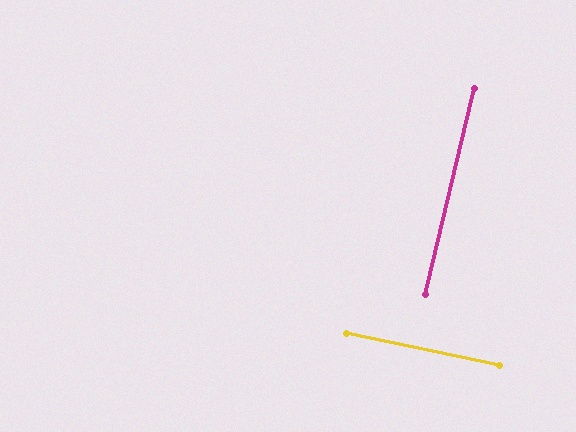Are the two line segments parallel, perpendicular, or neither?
Perpendicular — they meet at approximately 88°.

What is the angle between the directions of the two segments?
Approximately 88 degrees.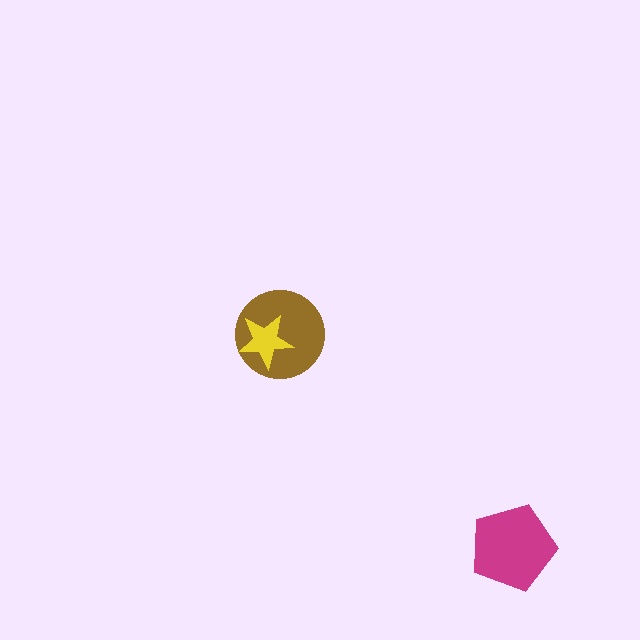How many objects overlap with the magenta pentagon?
0 objects overlap with the magenta pentagon.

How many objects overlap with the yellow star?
1 object overlaps with the yellow star.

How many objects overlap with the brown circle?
1 object overlaps with the brown circle.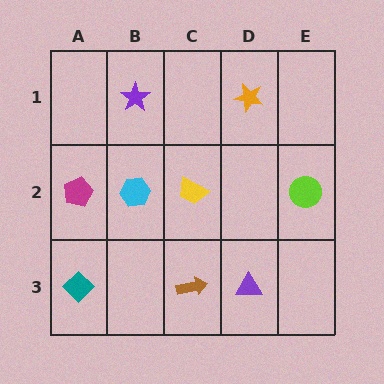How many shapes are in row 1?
2 shapes.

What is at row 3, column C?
A brown arrow.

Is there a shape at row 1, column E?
No, that cell is empty.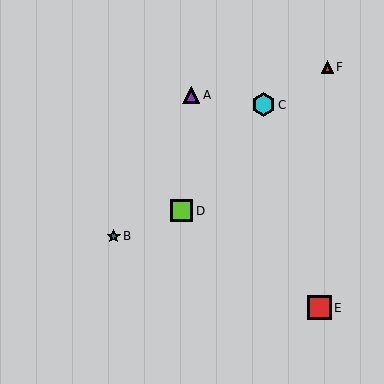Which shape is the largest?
The red square (labeled E) is the largest.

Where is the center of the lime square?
The center of the lime square is at (182, 211).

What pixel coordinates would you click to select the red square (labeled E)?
Click at (319, 308) to select the red square E.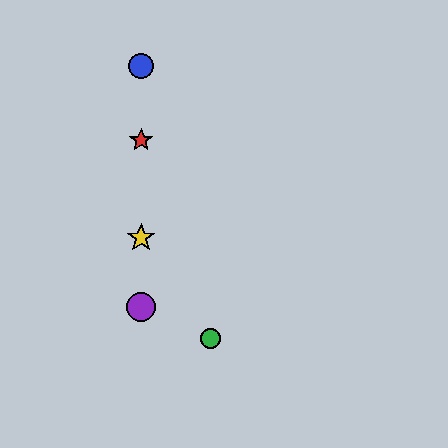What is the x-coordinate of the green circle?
The green circle is at x≈211.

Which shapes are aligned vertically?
The red star, the blue circle, the yellow star, the purple circle are aligned vertically.